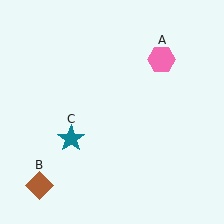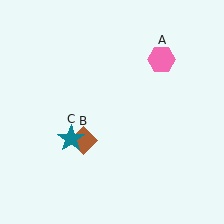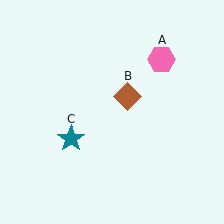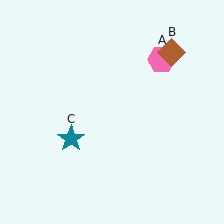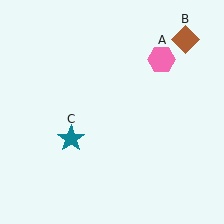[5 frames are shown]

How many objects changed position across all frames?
1 object changed position: brown diamond (object B).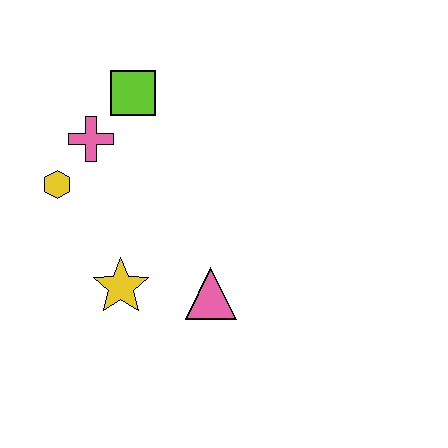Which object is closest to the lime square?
The pink cross is closest to the lime square.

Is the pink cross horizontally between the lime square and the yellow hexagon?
Yes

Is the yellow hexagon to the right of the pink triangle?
No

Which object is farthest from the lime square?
The pink triangle is farthest from the lime square.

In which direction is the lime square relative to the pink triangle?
The lime square is above the pink triangle.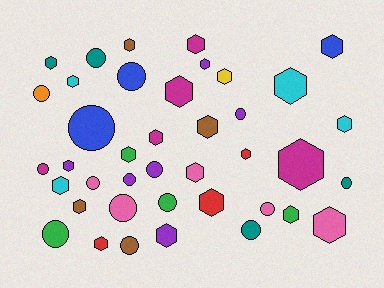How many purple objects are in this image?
There are 6 purple objects.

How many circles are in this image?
There are 16 circles.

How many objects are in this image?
There are 40 objects.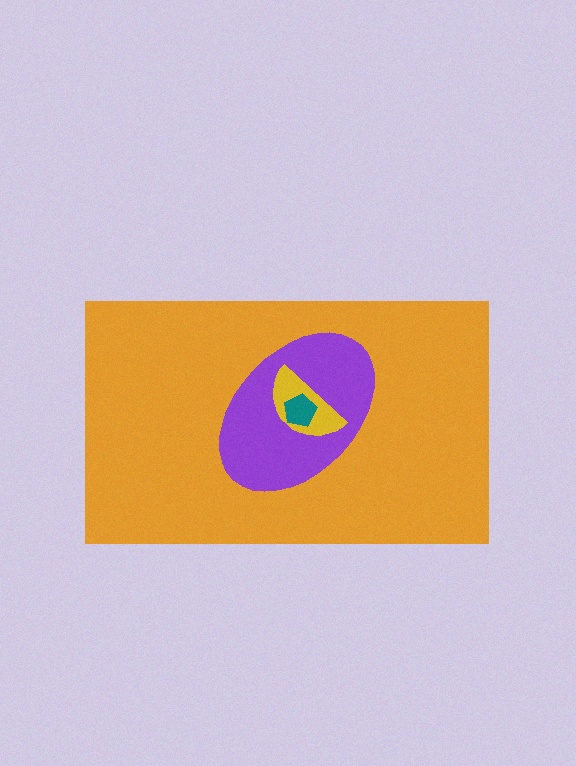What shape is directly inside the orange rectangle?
The purple ellipse.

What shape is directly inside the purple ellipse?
The yellow semicircle.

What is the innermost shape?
The teal pentagon.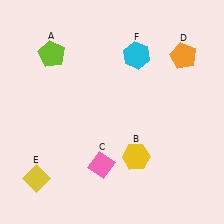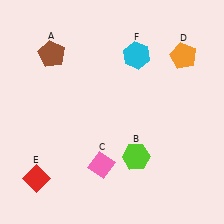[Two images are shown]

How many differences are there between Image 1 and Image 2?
There are 3 differences between the two images.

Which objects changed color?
A changed from lime to brown. B changed from yellow to lime. E changed from yellow to red.